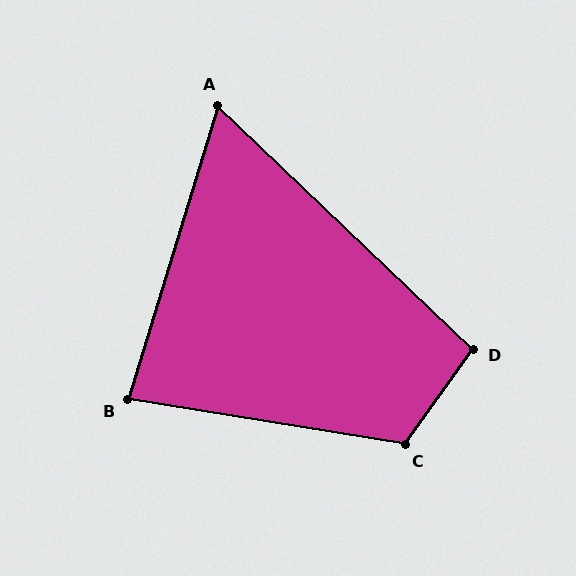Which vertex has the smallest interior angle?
A, at approximately 63 degrees.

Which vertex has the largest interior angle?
C, at approximately 117 degrees.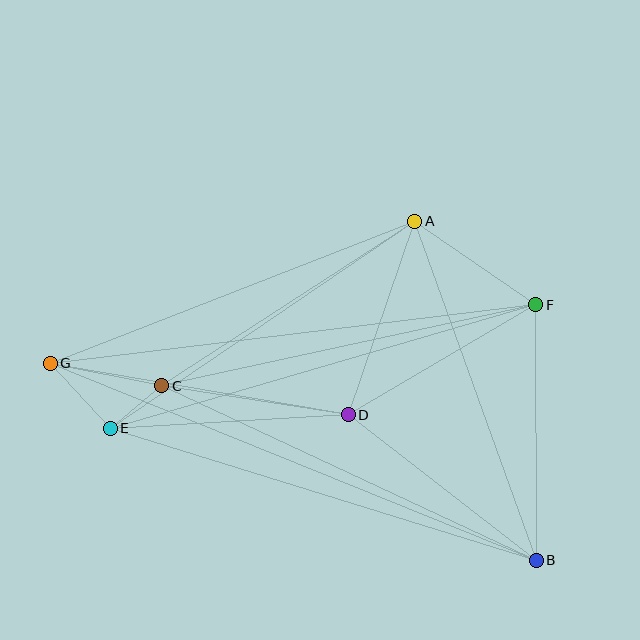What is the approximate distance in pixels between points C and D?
The distance between C and D is approximately 189 pixels.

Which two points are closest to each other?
Points C and E are closest to each other.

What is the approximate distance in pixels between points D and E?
The distance between D and E is approximately 239 pixels.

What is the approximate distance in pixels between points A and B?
The distance between A and B is approximately 360 pixels.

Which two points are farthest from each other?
Points B and G are farthest from each other.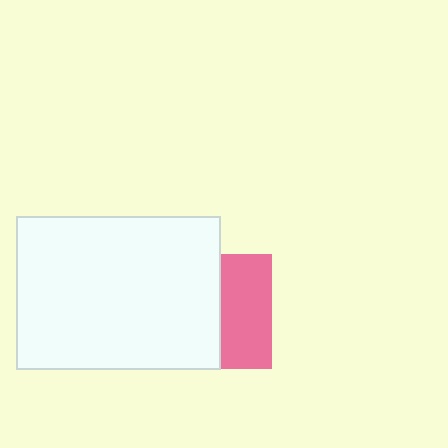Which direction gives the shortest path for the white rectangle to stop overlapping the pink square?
Moving left gives the shortest separation.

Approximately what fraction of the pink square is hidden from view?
Roughly 56% of the pink square is hidden behind the white rectangle.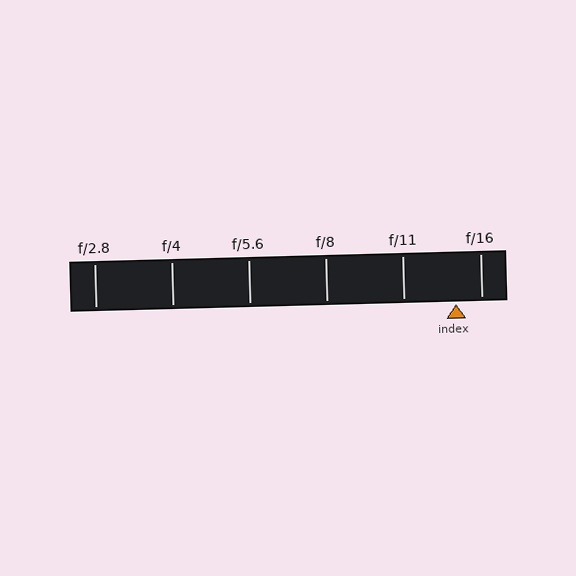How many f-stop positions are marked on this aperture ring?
There are 6 f-stop positions marked.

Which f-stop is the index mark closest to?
The index mark is closest to f/16.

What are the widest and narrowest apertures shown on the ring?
The widest aperture shown is f/2.8 and the narrowest is f/16.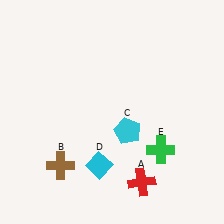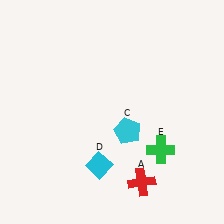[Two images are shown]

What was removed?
The brown cross (B) was removed in Image 2.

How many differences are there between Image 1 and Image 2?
There is 1 difference between the two images.